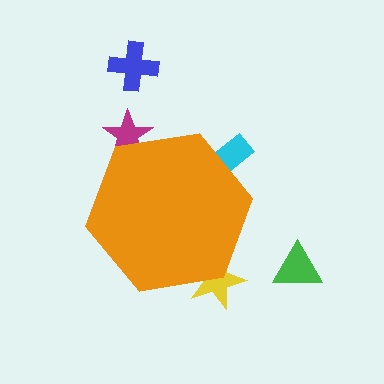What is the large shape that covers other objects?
An orange hexagon.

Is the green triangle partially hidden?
No, the green triangle is fully visible.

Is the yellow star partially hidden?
Yes, the yellow star is partially hidden behind the orange hexagon.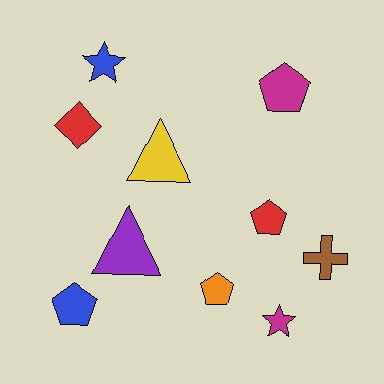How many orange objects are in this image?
There is 1 orange object.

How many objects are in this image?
There are 10 objects.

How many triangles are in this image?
There are 2 triangles.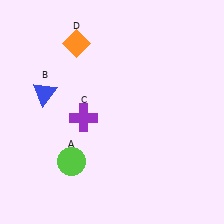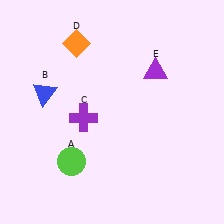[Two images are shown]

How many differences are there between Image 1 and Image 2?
There is 1 difference between the two images.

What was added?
A purple triangle (E) was added in Image 2.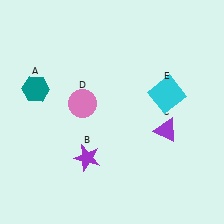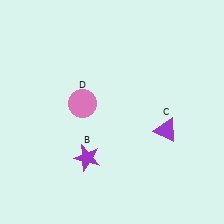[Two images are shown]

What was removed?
The cyan square (E), the teal hexagon (A) were removed in Image 2.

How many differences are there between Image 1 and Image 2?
There are 2 differences between the two images.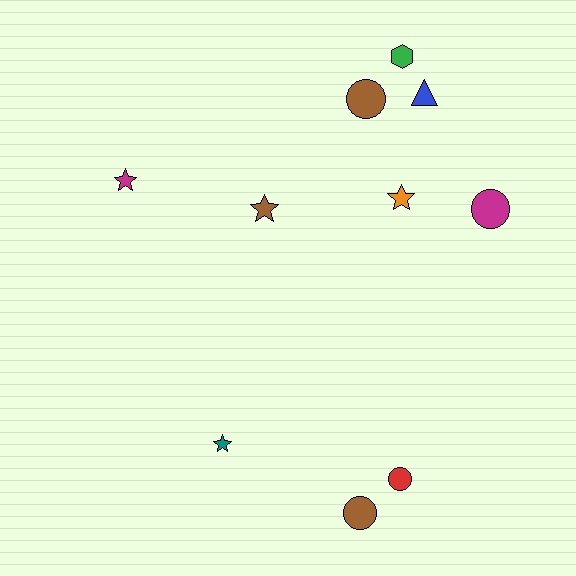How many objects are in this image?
There are 10 objects.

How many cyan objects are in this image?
There are no cyan objects.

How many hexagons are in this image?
There is 1 hexagon.